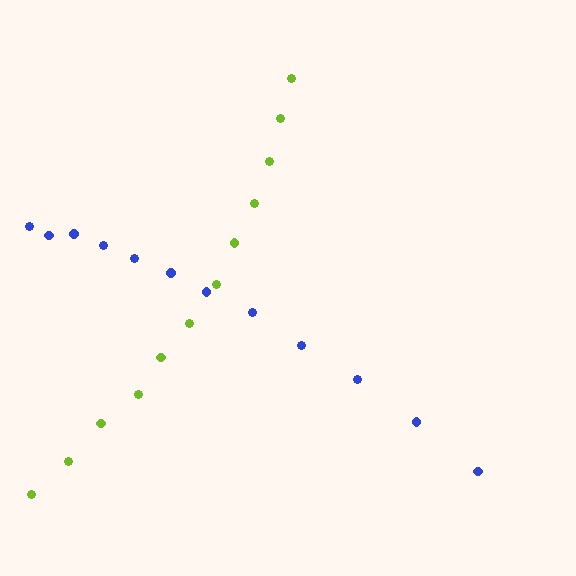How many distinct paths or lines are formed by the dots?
There are 2 distinct paths.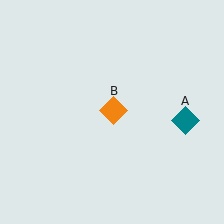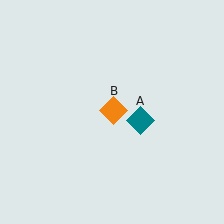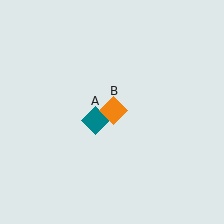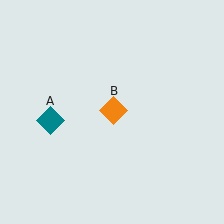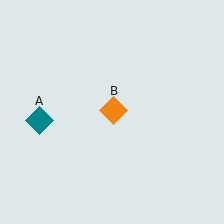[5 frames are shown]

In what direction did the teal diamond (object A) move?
The teal diamond (object A) moved left.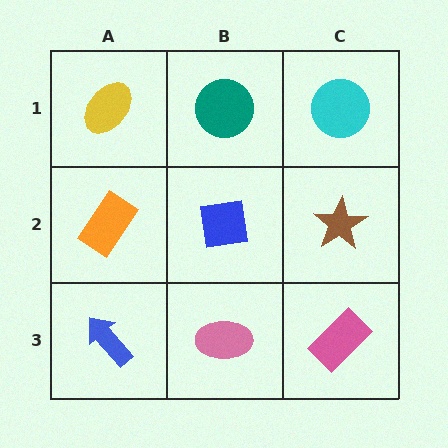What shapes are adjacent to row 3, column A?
An orange rectangle (row 2, column A), a pink ellipse (row 3, column B).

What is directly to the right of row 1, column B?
A cyan circle.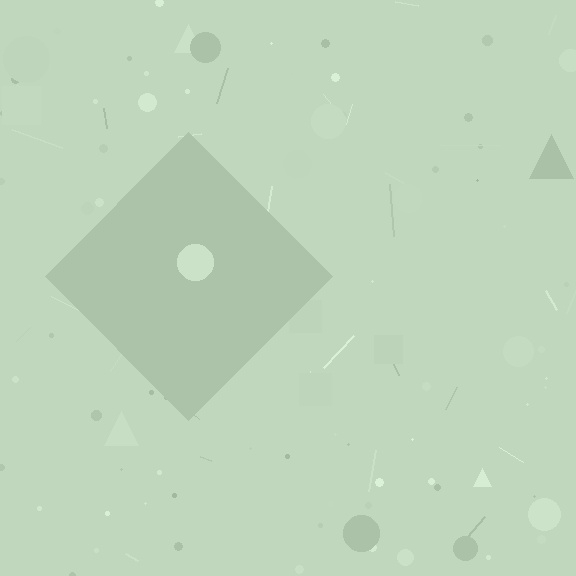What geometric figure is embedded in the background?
A diamond is embedded in the background.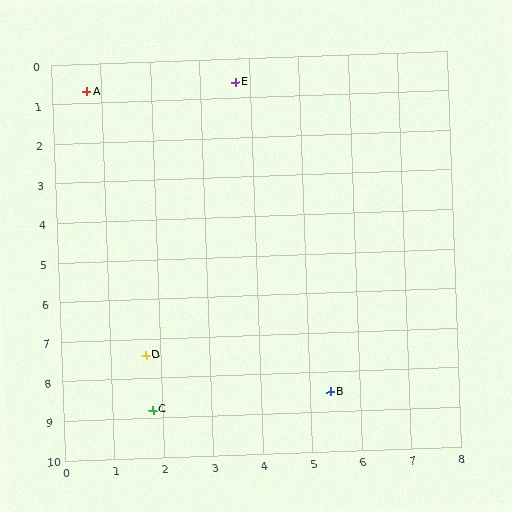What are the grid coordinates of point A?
Point A is at approximately (0.7, 0.7).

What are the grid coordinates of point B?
Point B is at approximately (5.4, 8.5).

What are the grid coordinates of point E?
Point E is at approximately (3.7, 0.6).